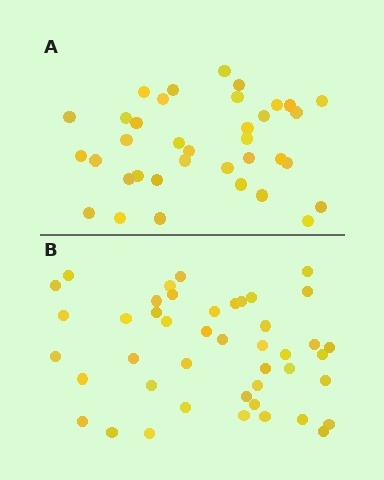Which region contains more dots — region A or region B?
Region B (the bottom region) has more dots.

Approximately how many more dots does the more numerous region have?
Region B has roughly 8 or so more dots than region A.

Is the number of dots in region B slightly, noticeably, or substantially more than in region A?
Region B has only slightly more — the two regions are fairly close. The ratio is roughly 1.2 to 1.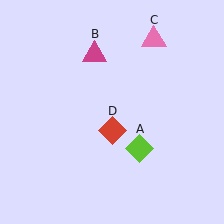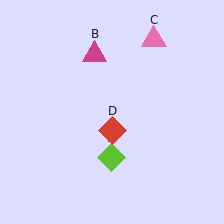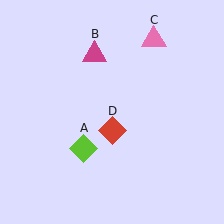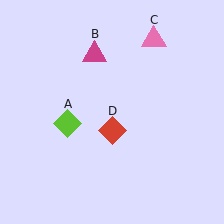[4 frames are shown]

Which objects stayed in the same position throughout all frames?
Magenta triangle (object B) and pink triangle (object C) and red diamond (object D) remained stationary.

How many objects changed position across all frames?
1 object changed position: lime diamond (object A).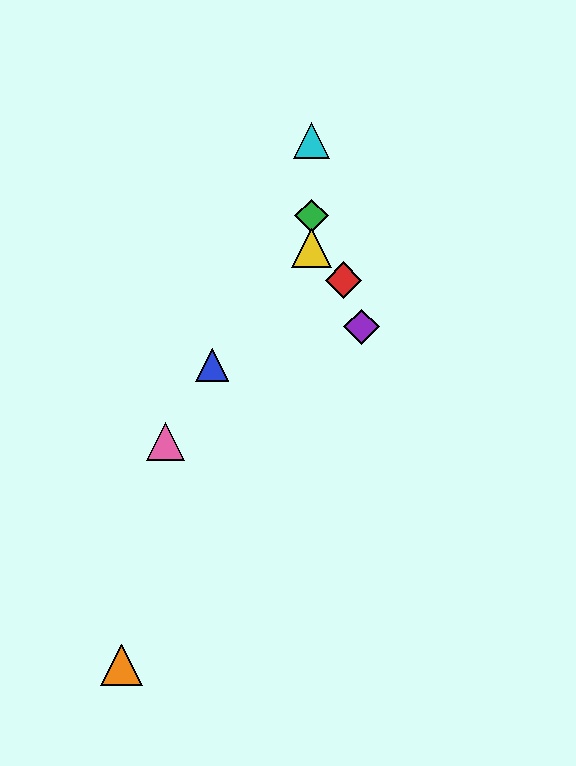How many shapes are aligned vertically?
3 shapes (the green diamond, the yellow triangle, the cyan triangle) are aligned vertically.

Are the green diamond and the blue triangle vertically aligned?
No, the green diamond is at x≈312 and the blue triangle is at x≈212.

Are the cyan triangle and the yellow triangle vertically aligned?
Yes, both are at x≈312.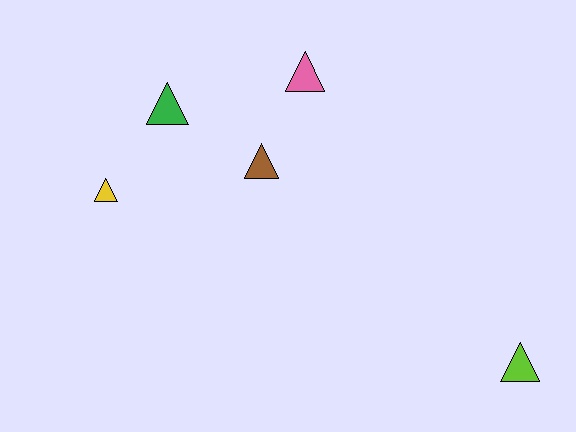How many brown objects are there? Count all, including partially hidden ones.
There is 1 brown object.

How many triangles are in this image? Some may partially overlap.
There are 5 triangles.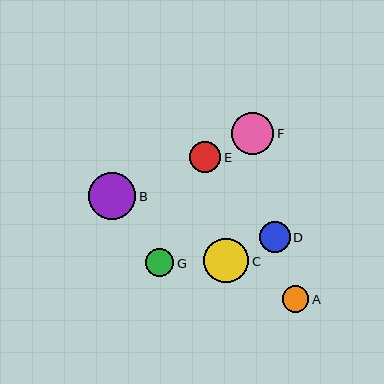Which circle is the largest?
Circle B is the largest with a size of approximately 47 pixels.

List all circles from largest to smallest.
From largest to smallest: B, C, F, D, E, G, A.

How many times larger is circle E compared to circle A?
Circle E is approximately 1.2 times the size of circle A.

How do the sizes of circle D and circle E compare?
Circle D and circle E are approximately the same size.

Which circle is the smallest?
Circle A is the smallest with a size of approximately 27 pixels.